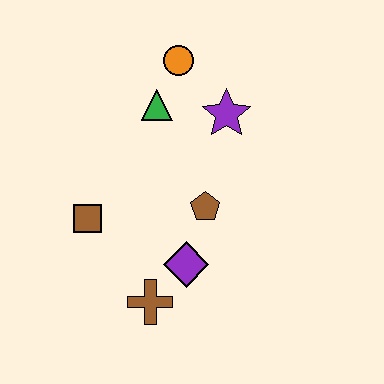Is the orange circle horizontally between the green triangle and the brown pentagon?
Yes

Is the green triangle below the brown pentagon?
No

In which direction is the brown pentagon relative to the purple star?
The brown pentagon is below the purple star.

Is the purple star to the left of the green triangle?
No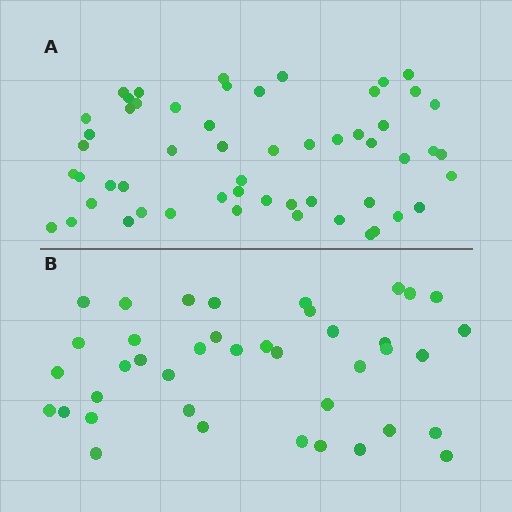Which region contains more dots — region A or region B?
Region A (the top region) has more dots.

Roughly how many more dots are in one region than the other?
Region A has approximately 15 more dots than region B.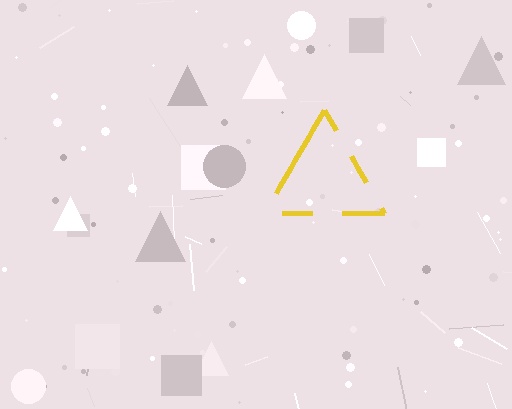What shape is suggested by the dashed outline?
The dashed outline suggests a triangle.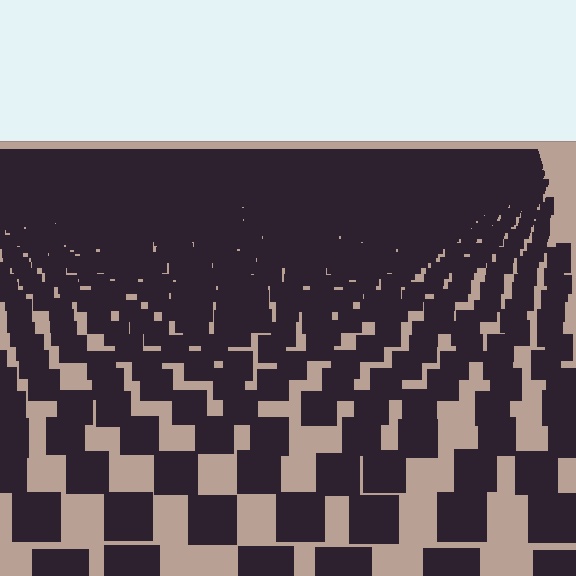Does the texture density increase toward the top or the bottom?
Density increases toward the top.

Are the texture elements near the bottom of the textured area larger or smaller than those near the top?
Larger. Near the bottom, elements are closer to the viewer and appear at a bigger on-screen size.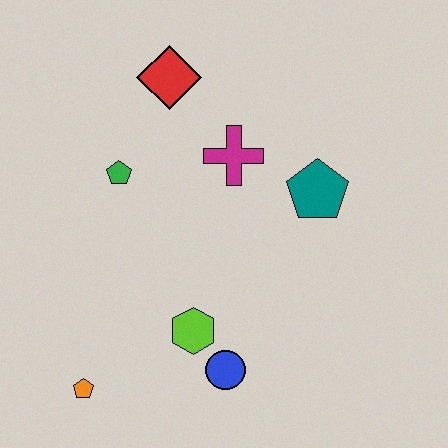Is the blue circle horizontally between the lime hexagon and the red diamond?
No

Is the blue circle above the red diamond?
No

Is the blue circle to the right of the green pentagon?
Yes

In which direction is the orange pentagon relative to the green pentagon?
The orange pentagon is below the green pentagon.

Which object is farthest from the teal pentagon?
The orange pentagon is farthest from the teal pentagon.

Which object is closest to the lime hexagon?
The blue circle is closest to the lime hexagon.